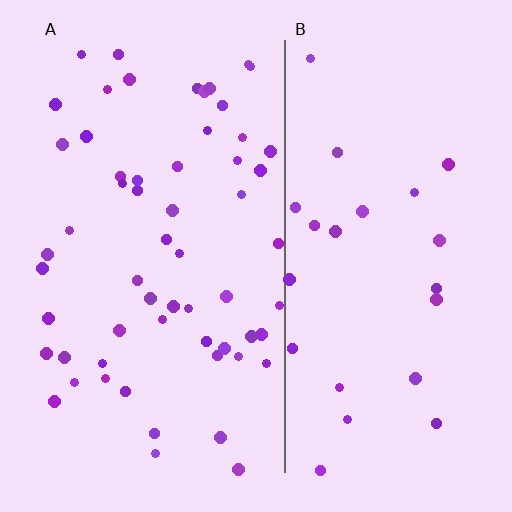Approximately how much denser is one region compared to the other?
Approximately 2.4× — region A over region B.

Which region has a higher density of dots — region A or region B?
A (the left).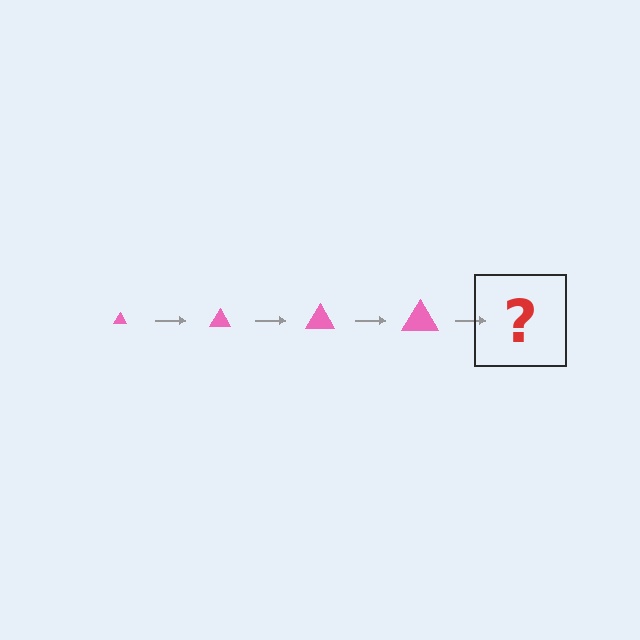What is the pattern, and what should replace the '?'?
The pattern is that the triangle gets progressively larger each step. The '?' should be a pink triangle, larger than the previous one.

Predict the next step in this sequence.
The next step is a pink triangle, larger than the previous one.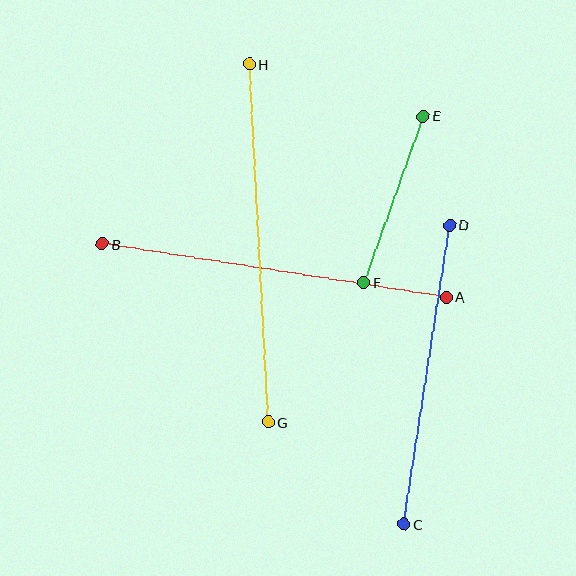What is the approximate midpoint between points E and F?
The midpoint is at approximately (393, 199) pixels.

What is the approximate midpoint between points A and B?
The midpoint is at approximately (274, 271) pixels.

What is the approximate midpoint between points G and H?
The midpoint is at approximately (259, 243) pixels.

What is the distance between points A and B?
The distance is approximately 347 pixels.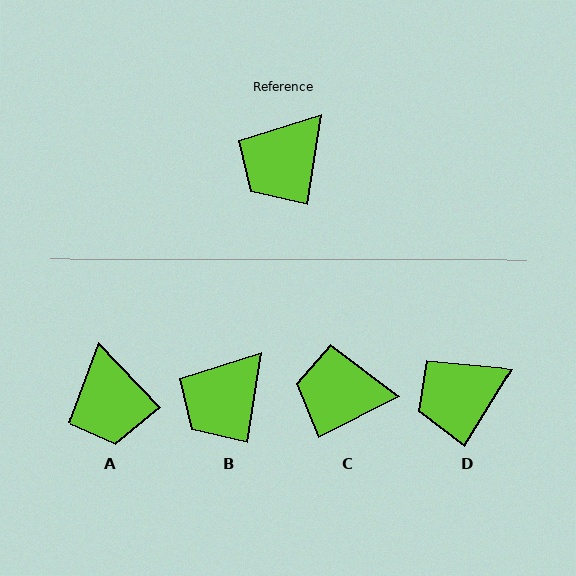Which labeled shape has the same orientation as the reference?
B.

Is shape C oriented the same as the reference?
No, it is off by about 54 degrees.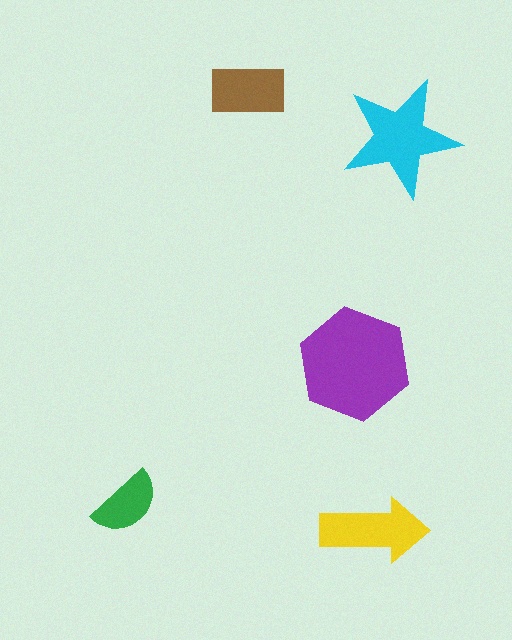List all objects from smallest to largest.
The green semicircle, the brown rectangle, the yellow arrow, the cyan star, the purple hexagon.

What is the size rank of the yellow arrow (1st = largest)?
3rd.